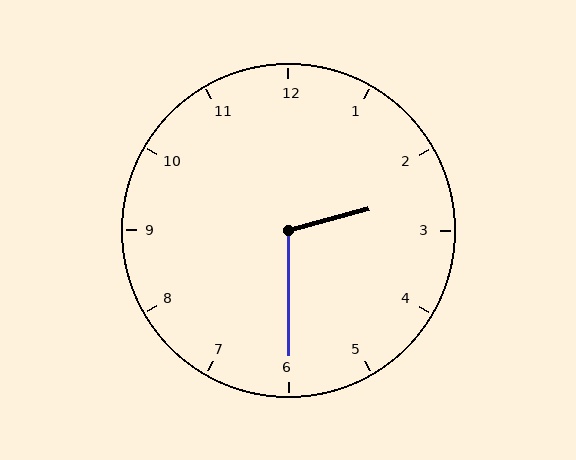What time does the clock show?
2:30.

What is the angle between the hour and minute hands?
Approximately 105 degrees.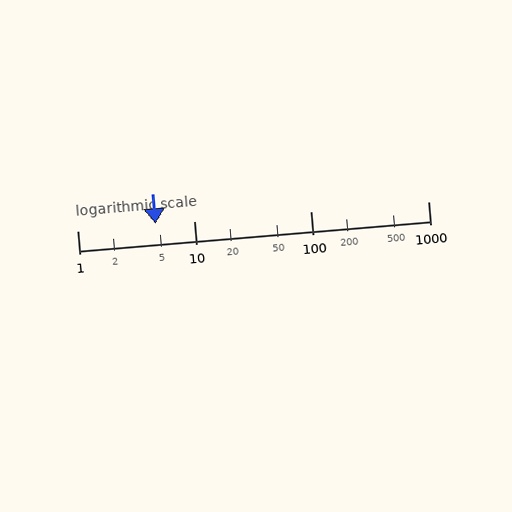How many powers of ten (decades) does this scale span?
The scale spans 3 decades, from 1 to 1000.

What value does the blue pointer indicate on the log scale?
The pointer indicates approximately 4.7.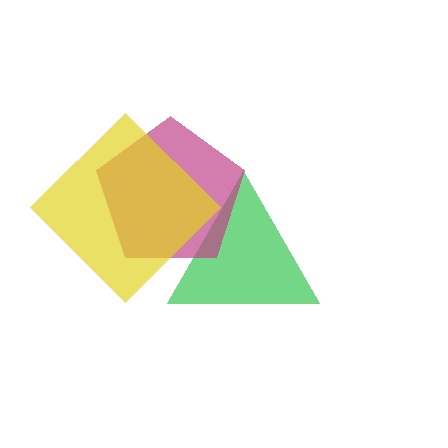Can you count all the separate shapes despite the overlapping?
Yes, there are 3 separate shapes.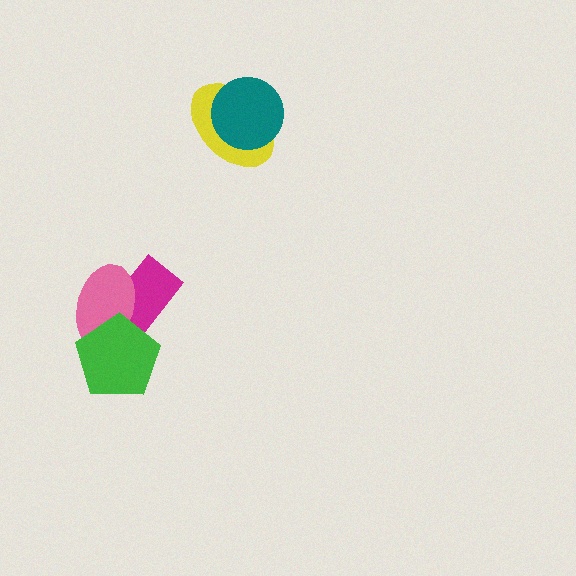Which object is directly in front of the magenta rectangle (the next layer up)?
The pink ellipse is directly in front of the magenta rectangle.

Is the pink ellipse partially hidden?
Yes, it is partially covered by another shape.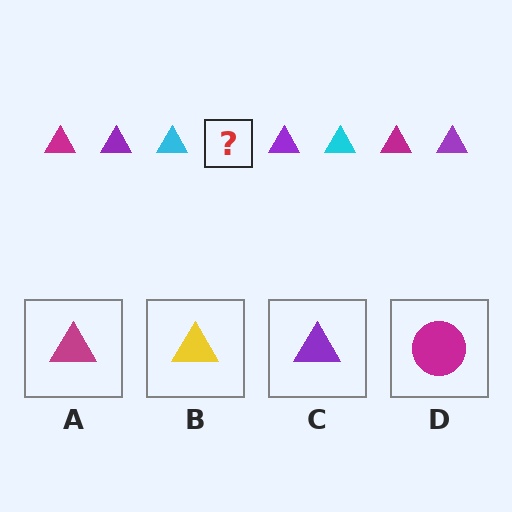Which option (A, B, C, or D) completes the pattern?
A.